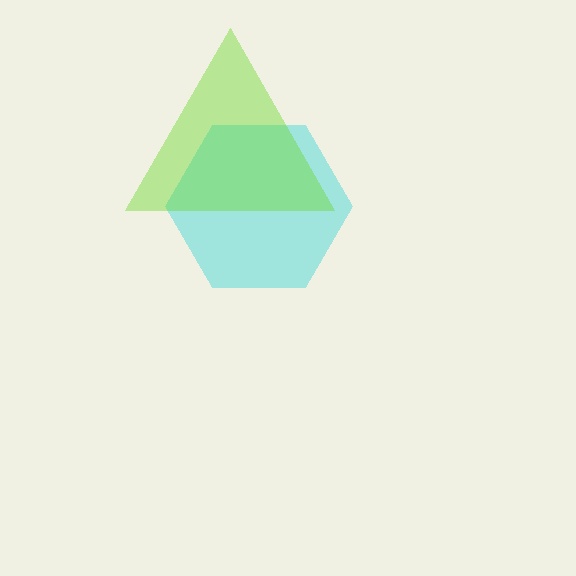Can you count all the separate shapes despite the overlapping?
Yes, there are 2 separate shapes.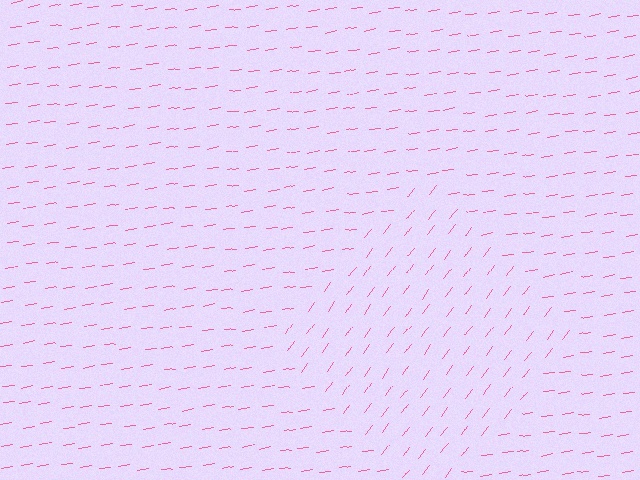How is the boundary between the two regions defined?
The boundary is defined purely by a change in line orientation (approximately 45 degrees difference). All lines are the same color and thickness.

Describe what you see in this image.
The image is filled with small pink line segments. A diamond region in the image has lines oriented differently from the surrounding lines, creating a visible texture boundary.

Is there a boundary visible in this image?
Yes, there is a texture boundary formed by a change in line orientation.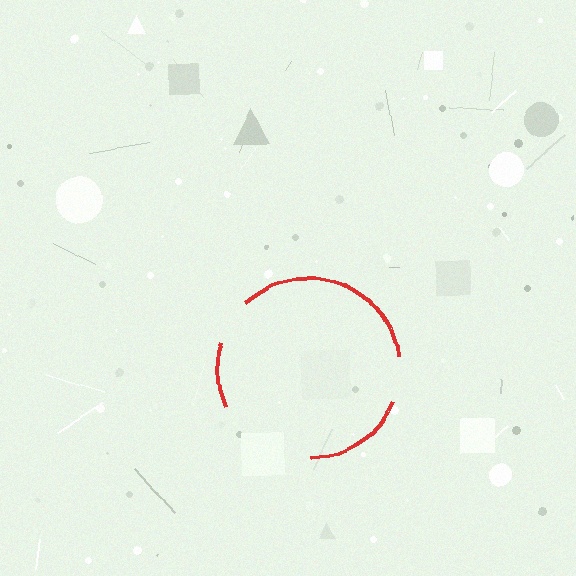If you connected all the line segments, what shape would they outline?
They would outline a circle.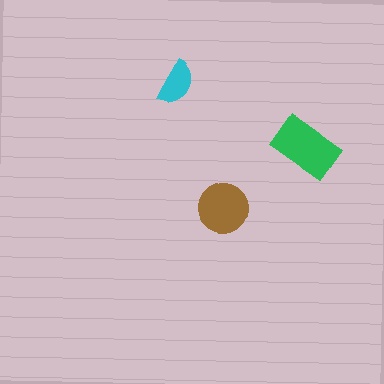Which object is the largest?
The green rectangle.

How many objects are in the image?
There are 3 objects in the image.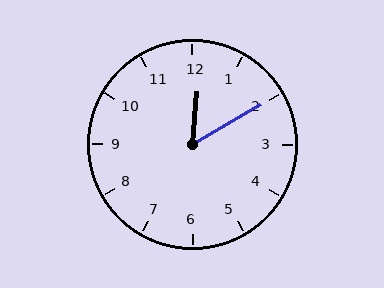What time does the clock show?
12:10.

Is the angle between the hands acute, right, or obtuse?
It is acute.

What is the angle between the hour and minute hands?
Approximately 55 degrees.